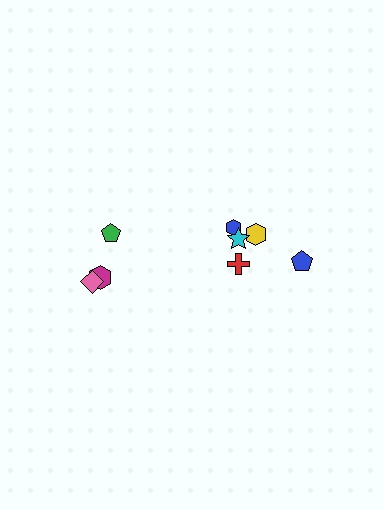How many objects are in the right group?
There are 5 objects.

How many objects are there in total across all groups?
There are 8 objects.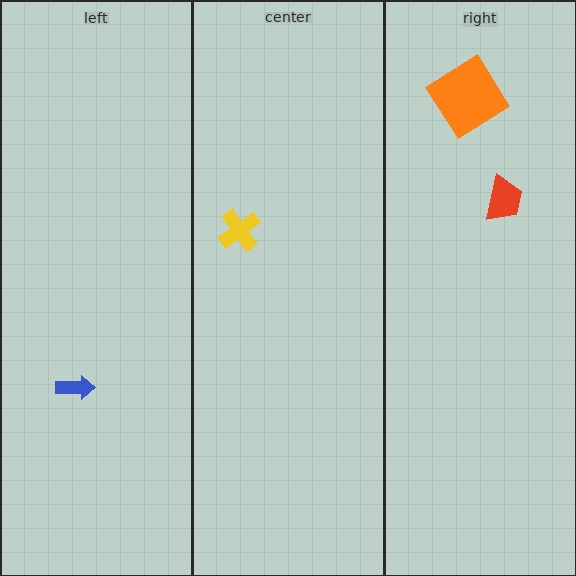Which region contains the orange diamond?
The right region.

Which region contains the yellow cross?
The center region.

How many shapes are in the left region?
1.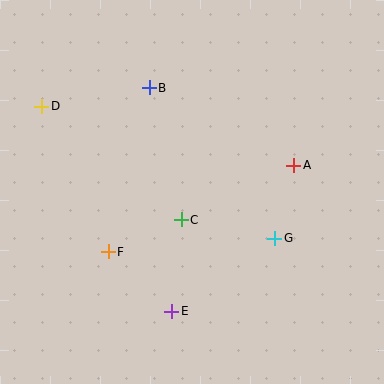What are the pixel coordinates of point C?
Point C is at (181, 220).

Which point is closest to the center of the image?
Point C at (181, 220) is closest to the center.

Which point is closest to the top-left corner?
Point D is closest to the top-left corner.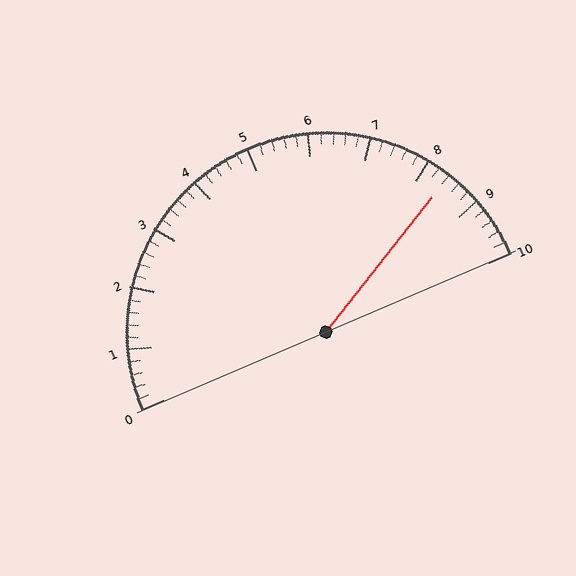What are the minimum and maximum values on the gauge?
The gauge ranges from 0 to 10.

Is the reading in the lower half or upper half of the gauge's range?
The reading is in the upper half of the range (0 to 10).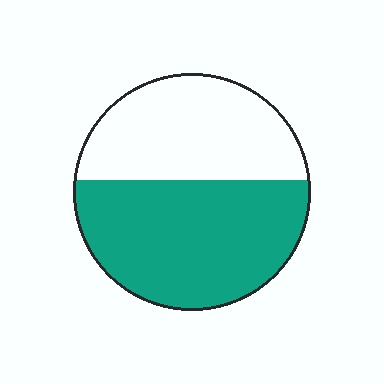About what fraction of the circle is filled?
About three fifths (3/5).